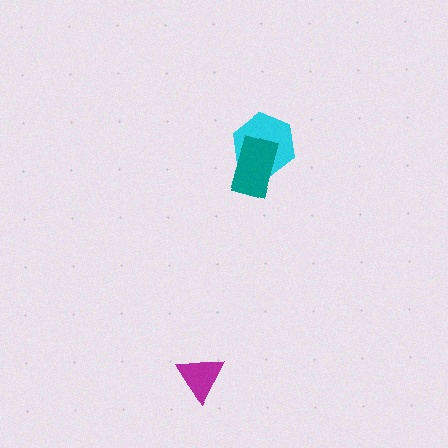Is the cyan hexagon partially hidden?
Yes, it is partially covered by another shape.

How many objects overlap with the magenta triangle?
0 objects overlap with the magenta triangle.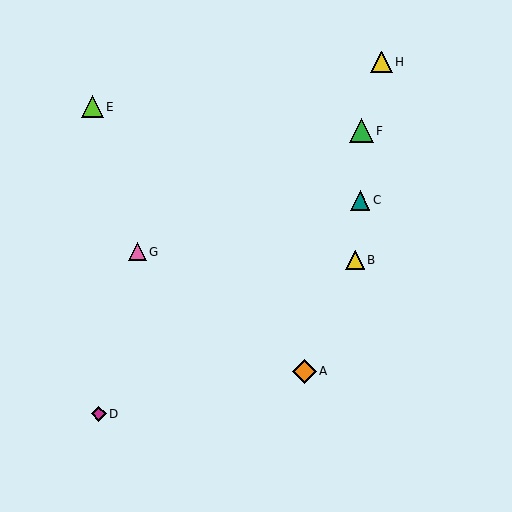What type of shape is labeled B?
Shape B is a yellow triangle.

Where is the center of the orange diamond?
The center of the orange diamond is at (304, 371).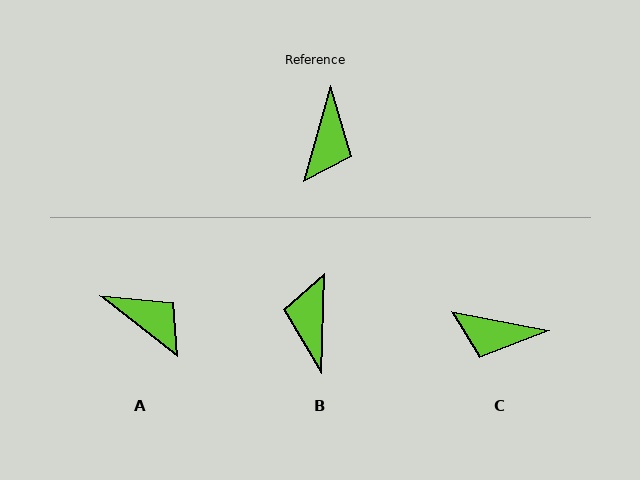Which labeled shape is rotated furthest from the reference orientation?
B, about 166 degrees away.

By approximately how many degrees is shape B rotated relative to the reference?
Approximately 166 degrees clockwise.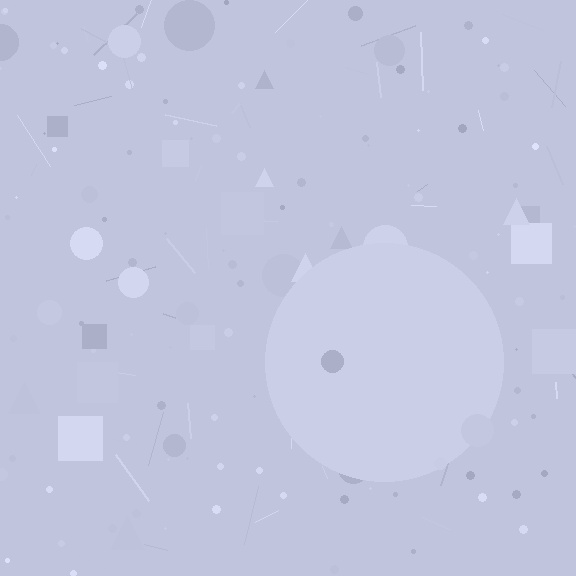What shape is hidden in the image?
A circle is hidden in the image.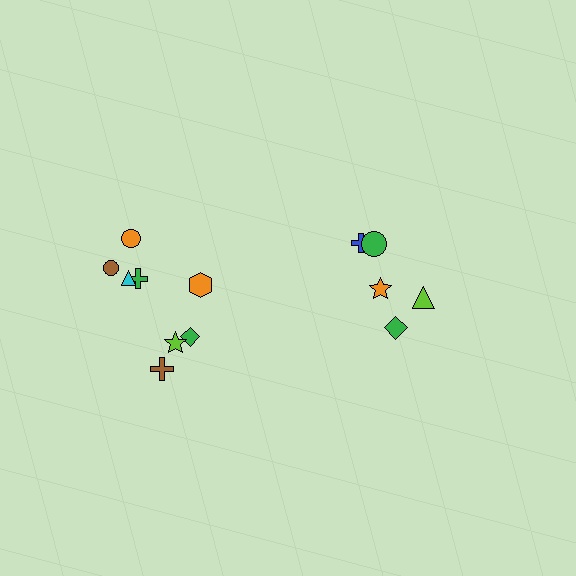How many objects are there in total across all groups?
There are 13 objects.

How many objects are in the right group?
There are 5 objects.